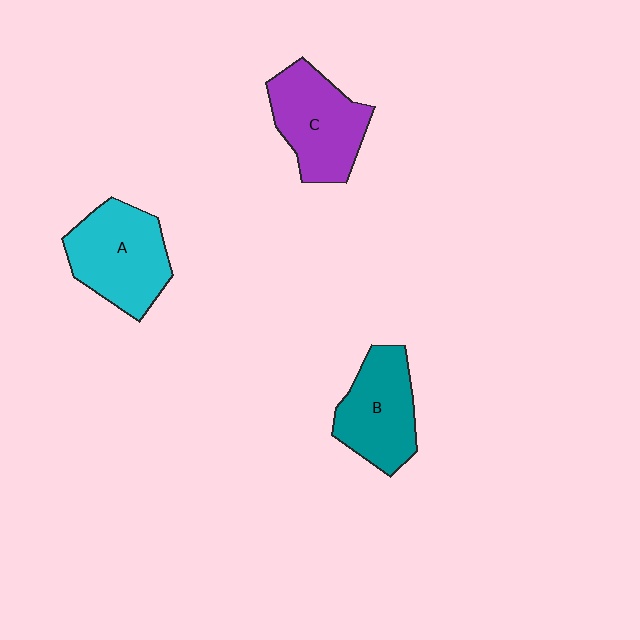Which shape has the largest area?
Shape A (cyan).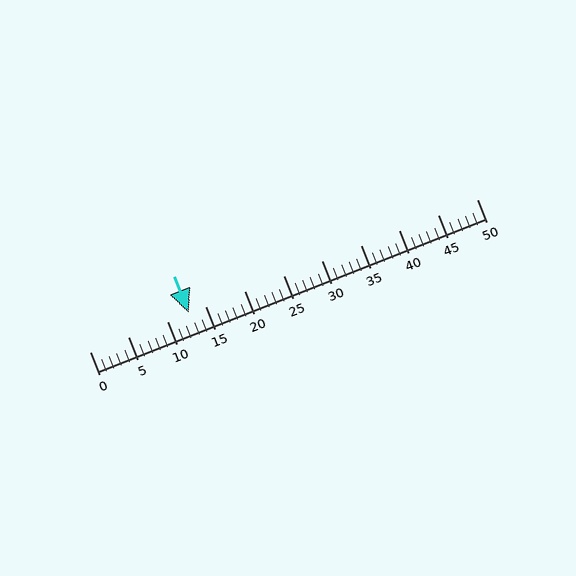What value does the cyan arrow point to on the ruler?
The cyan arrow points to approximately 13.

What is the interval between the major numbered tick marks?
The major tick marks are spaced 5 units apart.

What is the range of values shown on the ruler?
The ruler shows values from 0 to 50.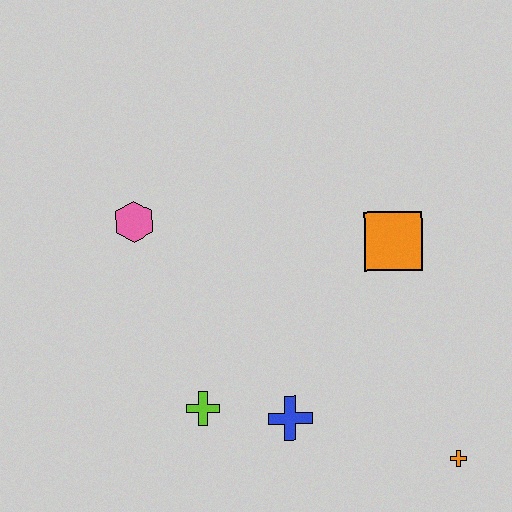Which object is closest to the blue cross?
The lime cross is closest to the blue cross.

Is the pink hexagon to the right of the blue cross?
No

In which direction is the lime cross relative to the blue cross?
The lime cross is to the left of the blue cross.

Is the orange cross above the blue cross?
No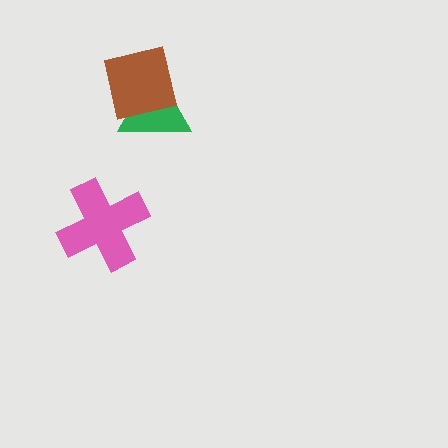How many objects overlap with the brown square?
1 object overlaps with the brown square.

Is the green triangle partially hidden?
Yes, it is partially covered by another shape.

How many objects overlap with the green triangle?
1 object overlaps with the green triangle.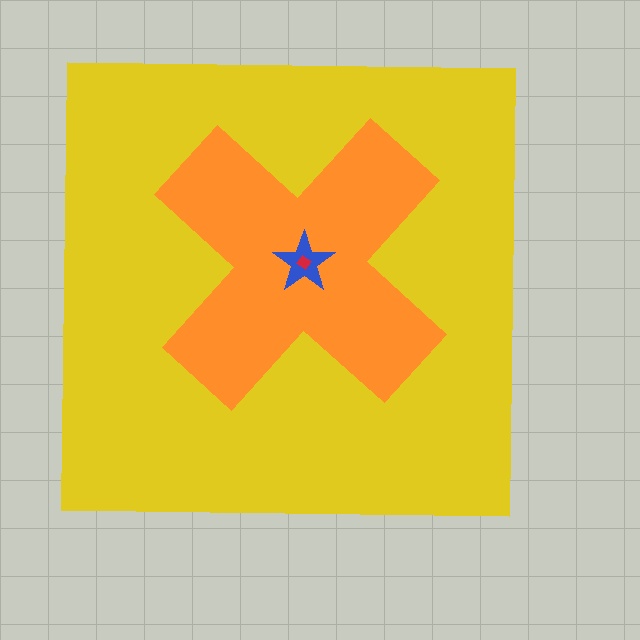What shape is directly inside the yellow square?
The orange cross.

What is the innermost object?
The red diamond.